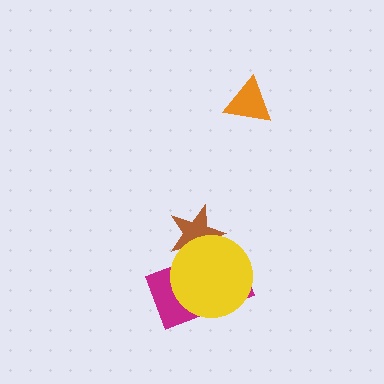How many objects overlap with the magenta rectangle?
2 objects overlap with the magenta rectangle.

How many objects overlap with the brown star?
2 objects overlap with the brown star.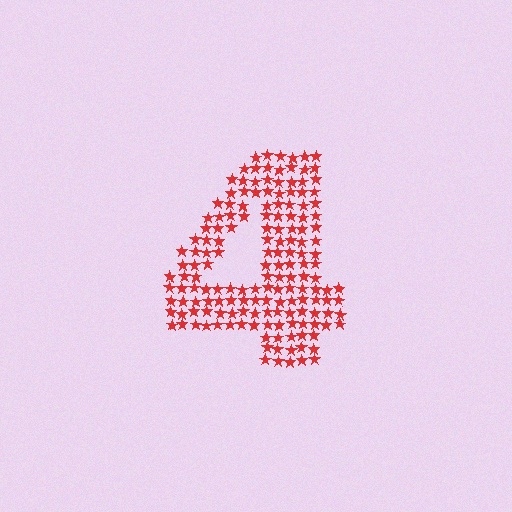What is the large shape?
The large shape is the digit 4.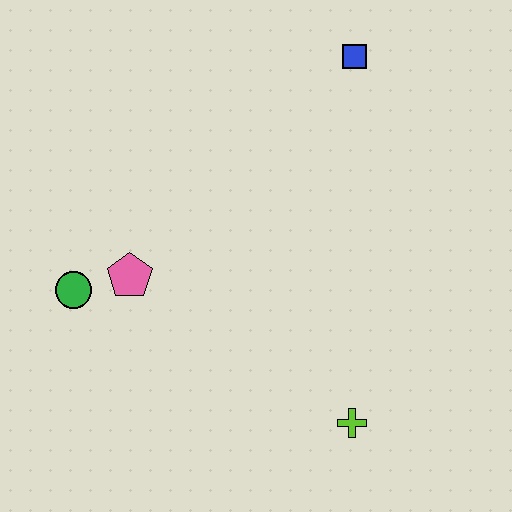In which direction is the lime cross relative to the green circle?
The lime cross is to the right of the green circle.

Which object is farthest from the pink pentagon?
The blue square is farthest from the pink pentagon.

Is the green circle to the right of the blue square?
No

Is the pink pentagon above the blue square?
No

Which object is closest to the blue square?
The pink pentagon is closest to the blue square.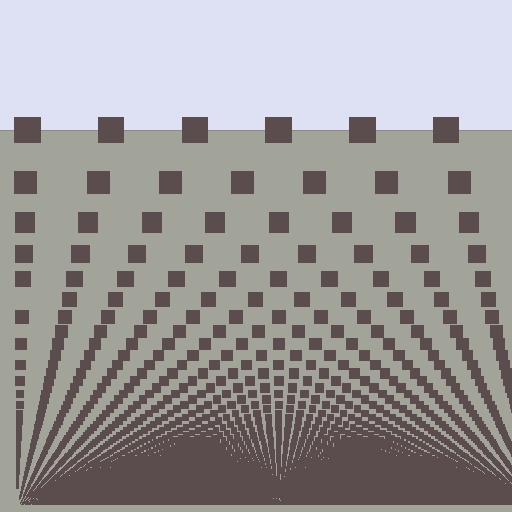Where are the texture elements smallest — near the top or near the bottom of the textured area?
Near the bottom.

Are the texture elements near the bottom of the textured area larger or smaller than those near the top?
Smaller. The gradient is inverted — elements near the bottom are smaller and denser.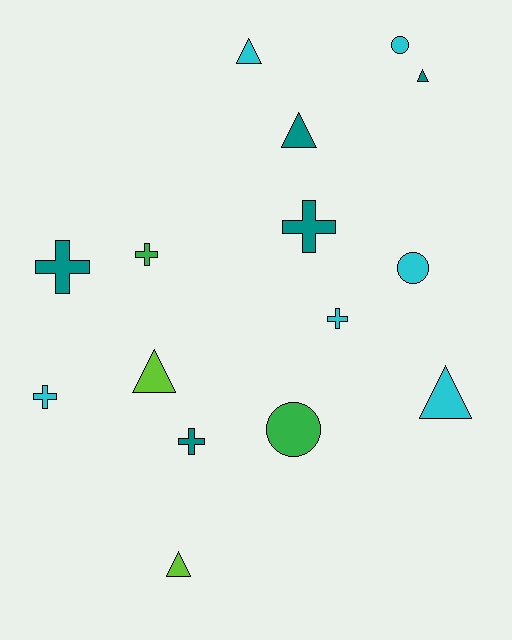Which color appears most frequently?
Cyan, with 6 objects.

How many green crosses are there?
There is 1 green cross.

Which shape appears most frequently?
Triangle, with 6 objects.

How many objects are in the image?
There are 15 objects.